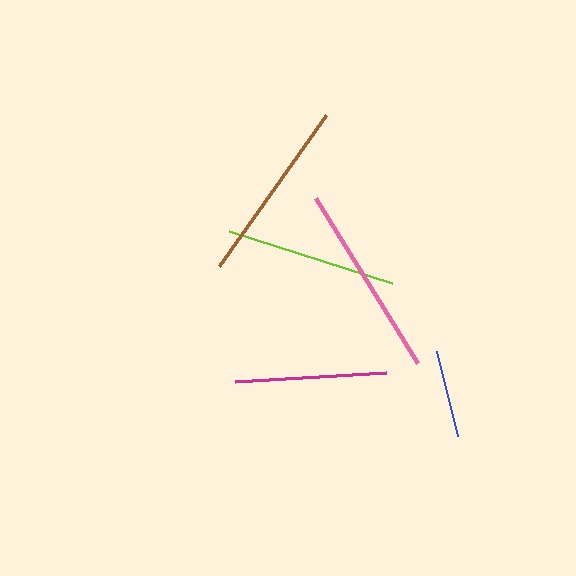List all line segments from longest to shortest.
From longest to shortest: pink, brown, lime, magenta, blue.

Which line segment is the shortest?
The blue line is the shortest at approximately 88 pixels.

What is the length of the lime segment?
The lime segment is approximately 171 pixels long.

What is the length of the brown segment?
The brown segment is approximately 185 pixels long.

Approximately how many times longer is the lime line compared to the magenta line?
The lime line is approximately 1.1 times the length of the magenta line.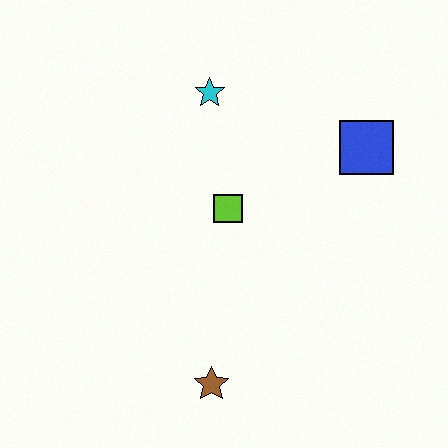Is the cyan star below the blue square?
No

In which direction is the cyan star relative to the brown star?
The cyan star is above the brown star.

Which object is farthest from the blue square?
The brown star is farthest from the blue square.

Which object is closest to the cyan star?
The lime square is closest to the cyan star.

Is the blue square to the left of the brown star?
No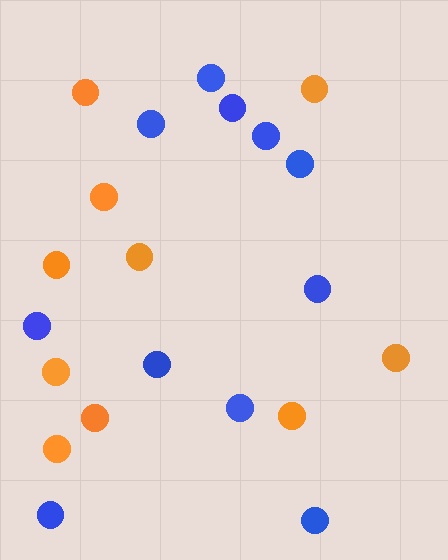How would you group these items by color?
There are 2 groups: one group of orange circles (10) and one group of blue circles (11).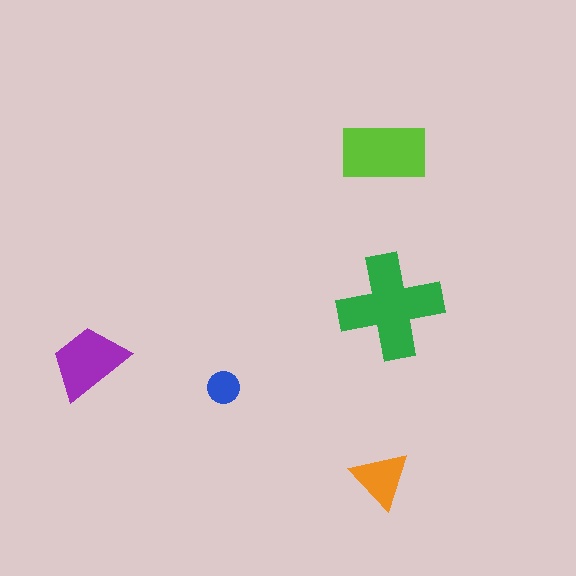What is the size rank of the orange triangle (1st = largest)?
4th.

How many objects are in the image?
There are 5 objects in the image.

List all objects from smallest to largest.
The blue circle, the orange triangle, the purple trapezoid, the lime rectangle, the green cross.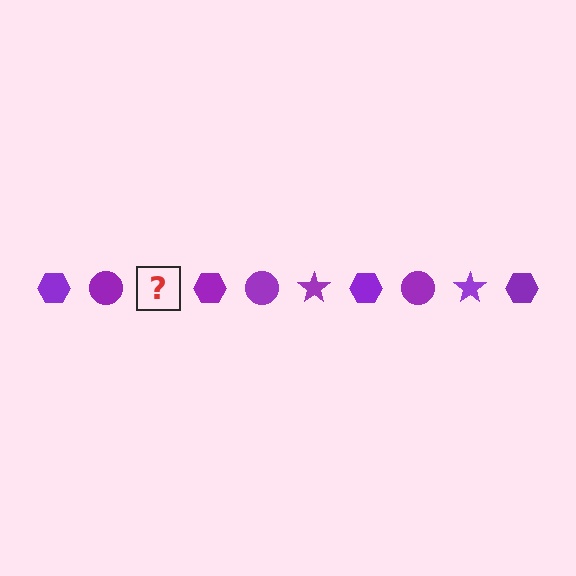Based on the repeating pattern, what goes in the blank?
The blank should be a purple star.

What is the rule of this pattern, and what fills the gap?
The rule is that the pattern cycles through hexagon, circle, star shapes in purple. The gap should be filled with a purple star.